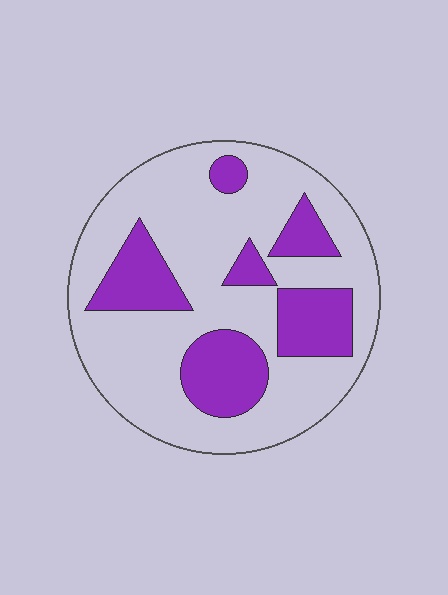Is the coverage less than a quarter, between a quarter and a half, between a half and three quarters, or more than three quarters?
Between a quarter and a half.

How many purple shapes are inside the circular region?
6.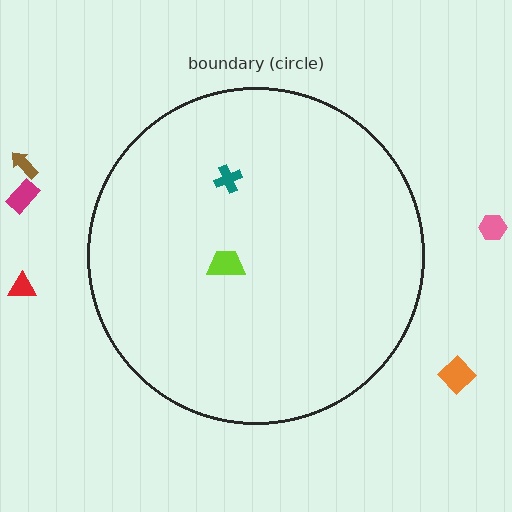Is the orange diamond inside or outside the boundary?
Outside.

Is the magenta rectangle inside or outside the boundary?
Outside.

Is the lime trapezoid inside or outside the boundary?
Inside.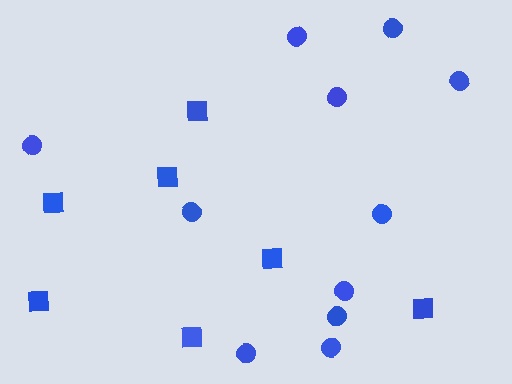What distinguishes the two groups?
There are 2 groups: one group of squares (7) and one group of circles (11).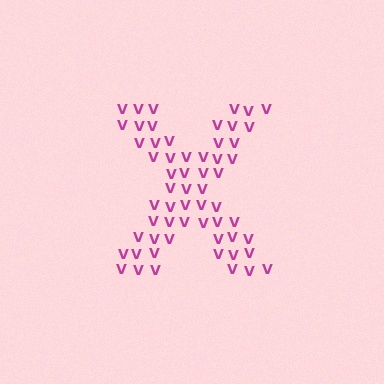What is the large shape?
The large shape is the letter X.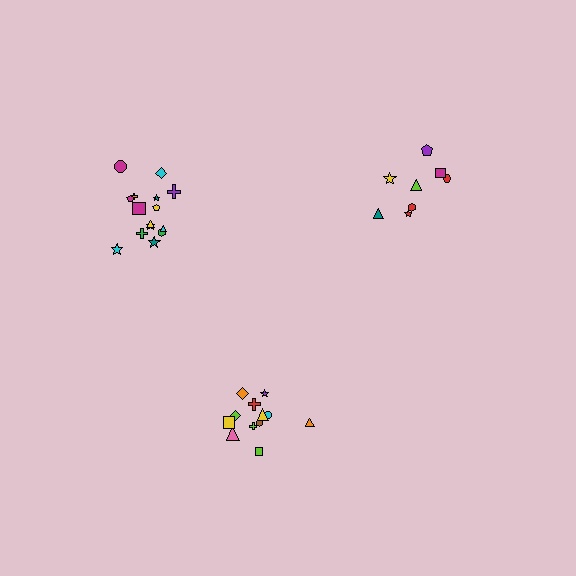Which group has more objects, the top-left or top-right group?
The top-left group.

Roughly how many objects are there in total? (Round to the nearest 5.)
Roughly 35 objects in total.